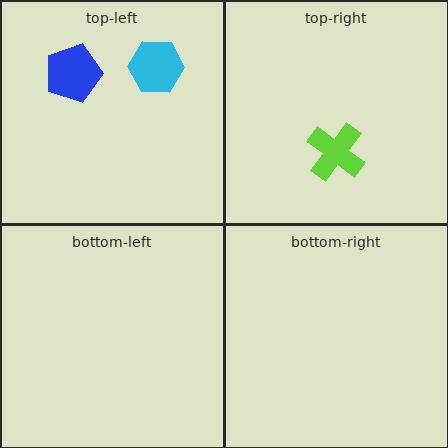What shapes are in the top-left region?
The cyan hexagon, the blue pentagon.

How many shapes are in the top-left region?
2.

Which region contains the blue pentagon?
The top-left region.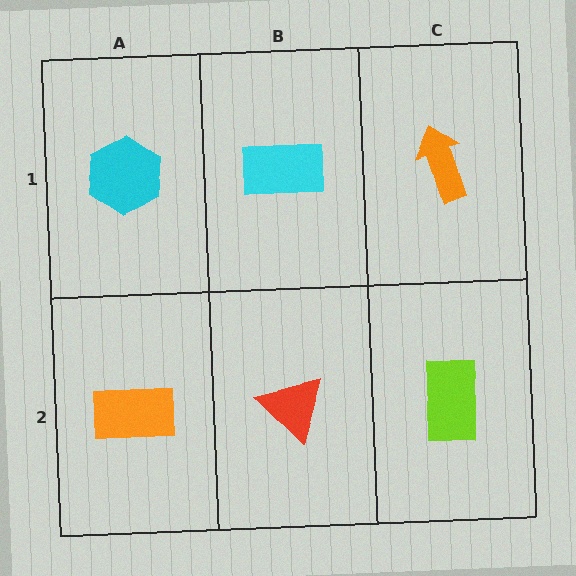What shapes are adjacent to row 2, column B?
A cyan rectangle (row 1, column B), an orange rectangle (row 2, column A), a lime rectangle (row 2, column C).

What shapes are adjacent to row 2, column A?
A cyan hexagon (row 1, column A), a red triangle (row 2, column B).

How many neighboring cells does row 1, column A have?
2.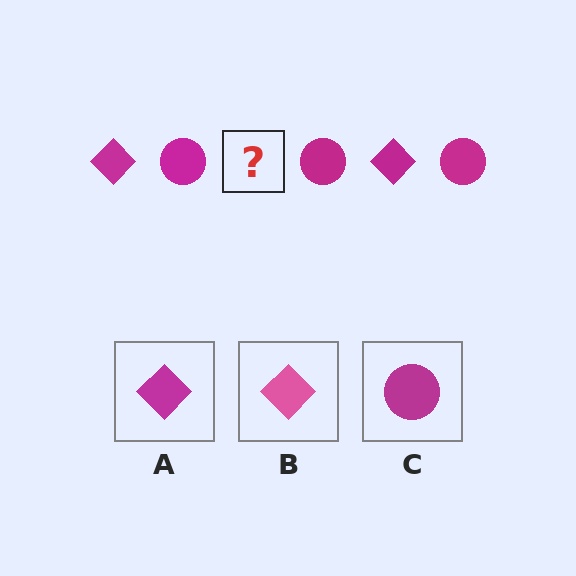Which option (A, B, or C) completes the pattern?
A.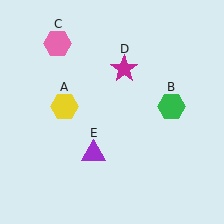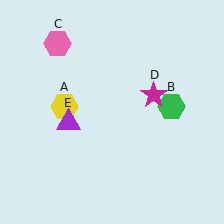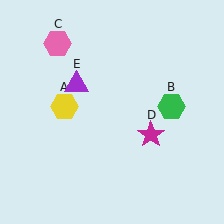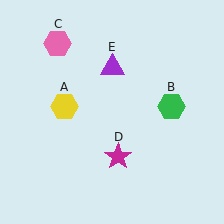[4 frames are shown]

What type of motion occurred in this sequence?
The magenta star (object D), purple triangle (object E) rotated clockwise around the center of the scene.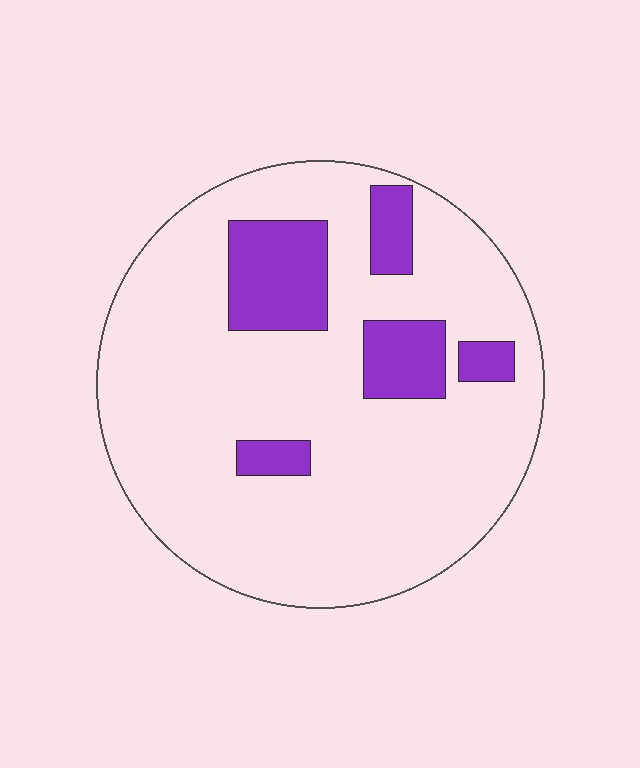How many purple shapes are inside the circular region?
5.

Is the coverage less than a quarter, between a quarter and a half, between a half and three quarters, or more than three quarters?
Less than a quarter.